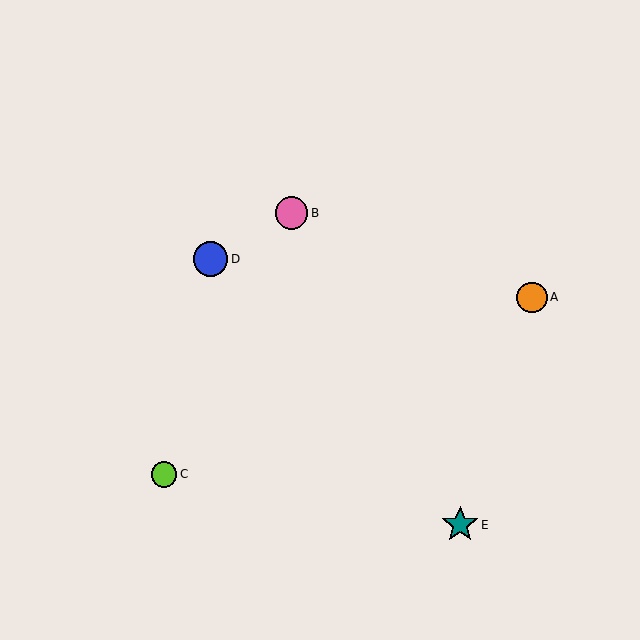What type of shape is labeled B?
Shape B is a pink circle.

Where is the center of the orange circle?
The center of the orange circle is at (532, 297).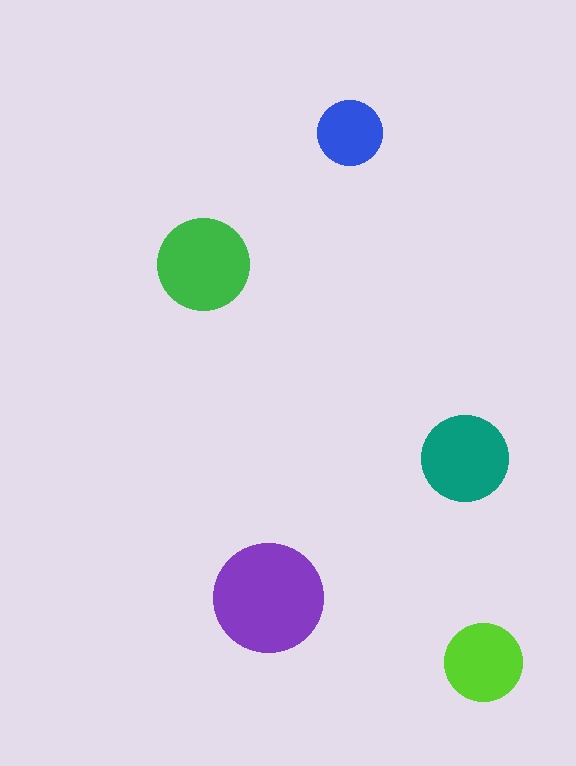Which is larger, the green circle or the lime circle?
The green one.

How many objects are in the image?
There are 5 objects in the image.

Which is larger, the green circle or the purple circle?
The purple one.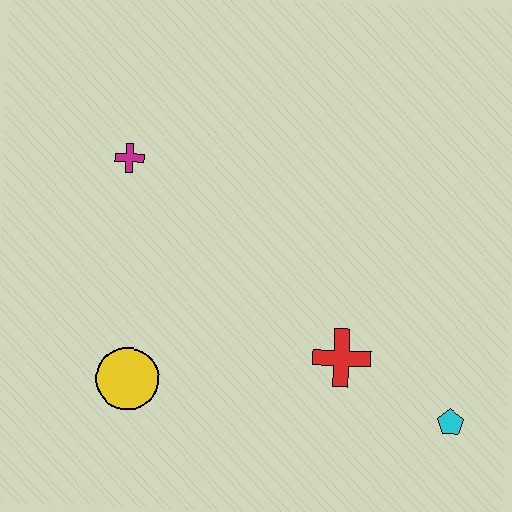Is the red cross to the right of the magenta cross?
Yes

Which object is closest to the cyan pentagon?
The red cross is closest to the cyan pentagon.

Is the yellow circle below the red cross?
Yes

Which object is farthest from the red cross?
The magenta cross is farthest from the red cross.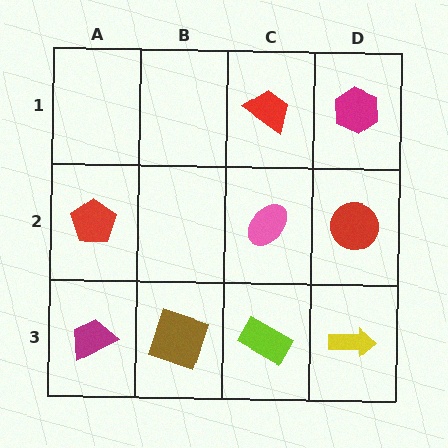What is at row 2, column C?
A pink ellipse.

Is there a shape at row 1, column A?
No, that cell is empty.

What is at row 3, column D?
A yellow arrow.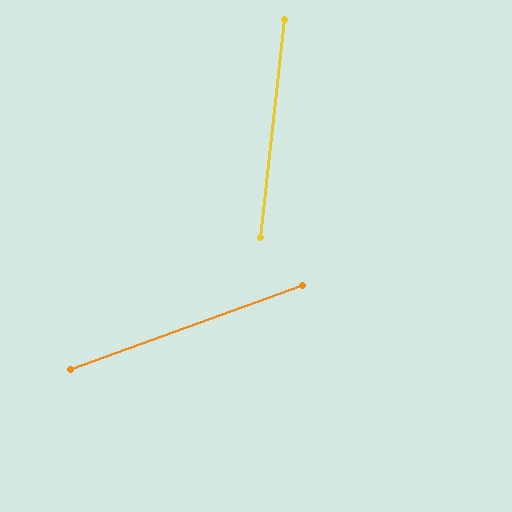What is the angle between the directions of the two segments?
Approximately 64 degrees.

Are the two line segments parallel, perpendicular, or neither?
Neither parallel nor perpendicular — they differ by about 64°.